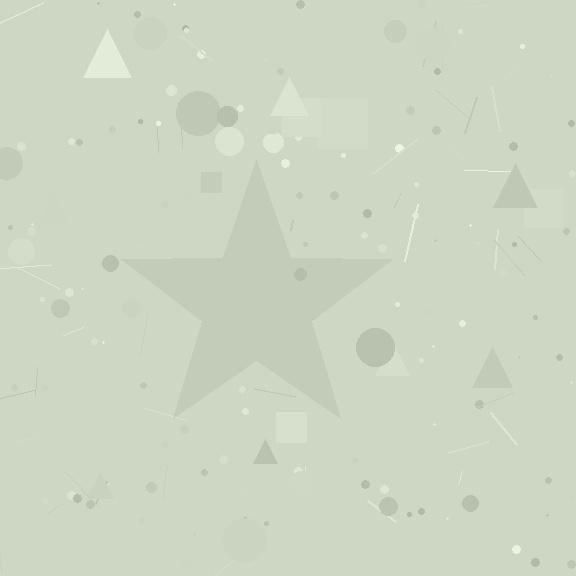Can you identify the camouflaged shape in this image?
The camouflaged shape is a star.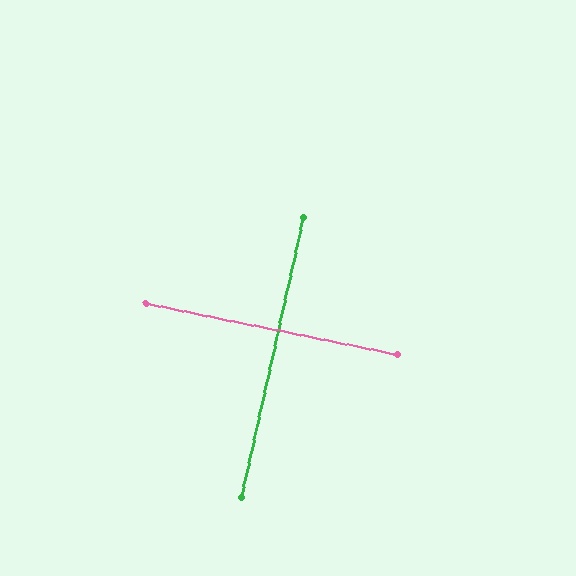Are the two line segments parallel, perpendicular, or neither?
Perpendicular — they meet at approximately 89°.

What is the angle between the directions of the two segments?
Approximately 89 degrees.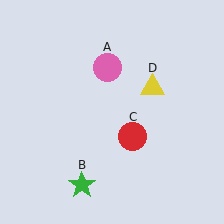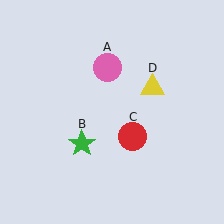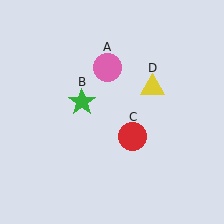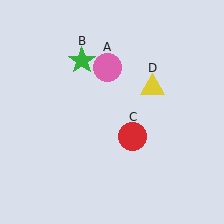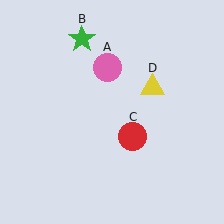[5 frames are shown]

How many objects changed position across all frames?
1 object changed position: green star (object B).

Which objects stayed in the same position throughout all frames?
Pink circle (object A) and red circle (object C) and yellow triangle (object D) remained stationary.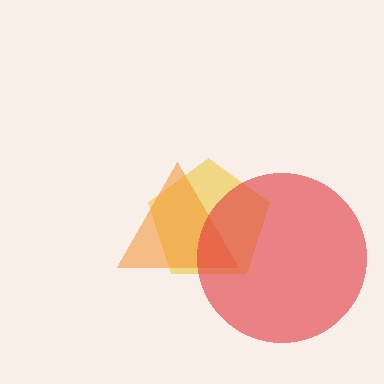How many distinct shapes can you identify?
There are 3 distinct shapes: a yellow pentagon, an orange triangle, a red circle.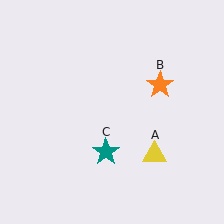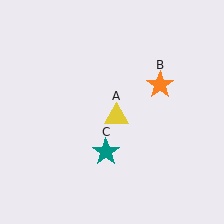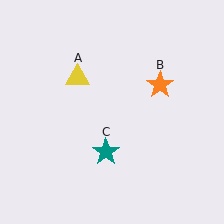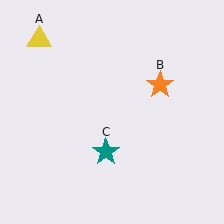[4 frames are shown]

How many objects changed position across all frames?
1 object changed position: yellow triangle (object A).